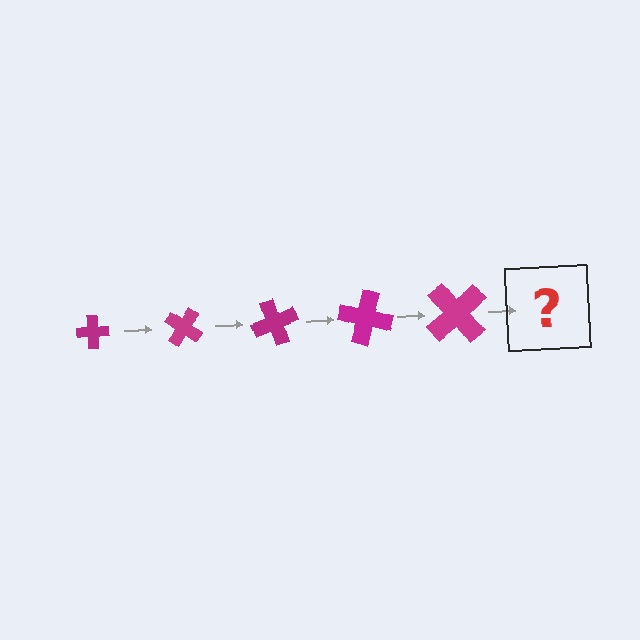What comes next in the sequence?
The next element should be a cross, larger than the previous one and rotated 175 degrees from the start.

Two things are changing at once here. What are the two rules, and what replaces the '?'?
The two rules are that the cross grows larger each step and it rotates 35 degrees each step. The '?' should be a cross, larger than the previous one and rotated 175 degrees from the start.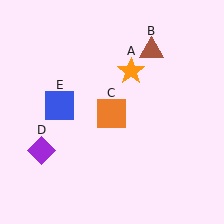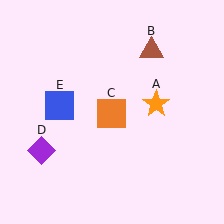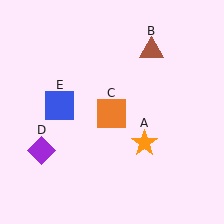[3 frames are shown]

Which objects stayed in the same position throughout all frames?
Brown triangle (object B) and orange square (object C) and purple diamond (object D) and blue square (object E) remained stationary.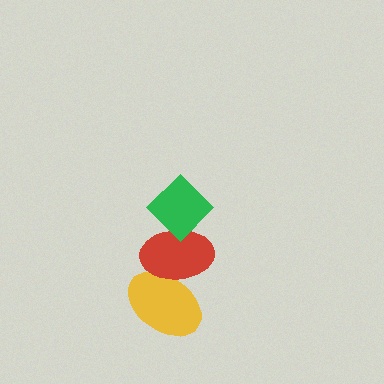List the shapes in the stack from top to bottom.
From top to bottom: the green diamond, the red ellipse, the yellow ellipse.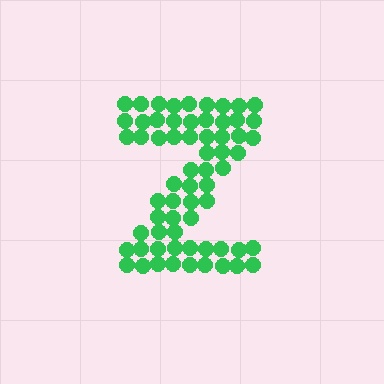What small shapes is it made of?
It is made of small circles.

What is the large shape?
The large shape is the letter Z.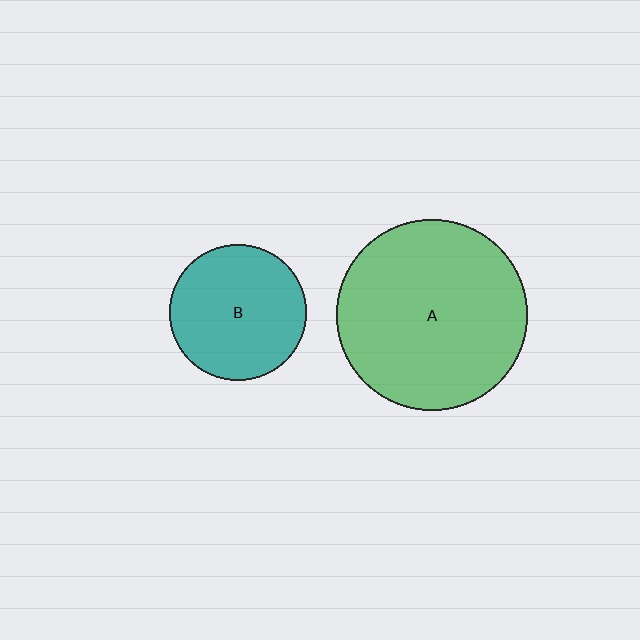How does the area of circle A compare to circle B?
Approximately 2.0 times.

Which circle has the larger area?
Circle A (green).